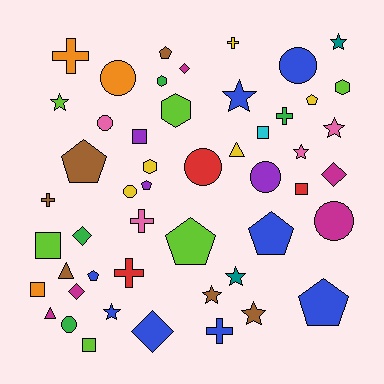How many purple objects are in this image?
There are 3 purple objects.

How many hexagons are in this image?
There are 4 hexagons.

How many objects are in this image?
There are 50 objects.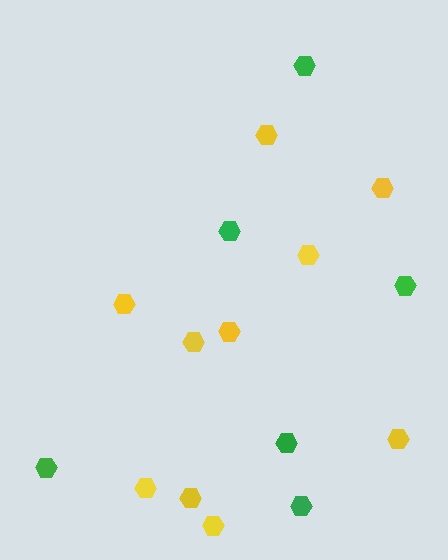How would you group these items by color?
There are 2 groups: one group of yellow hexagons (10) and one group of green hexagons (6).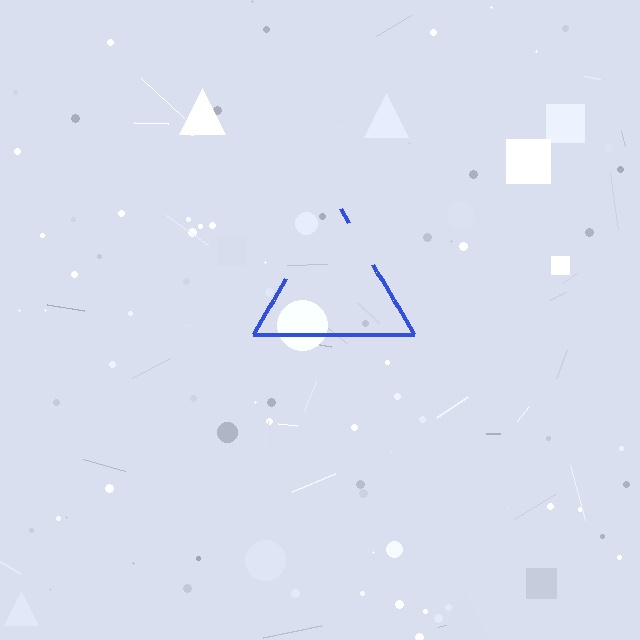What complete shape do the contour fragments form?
The contour fragments form a triangle.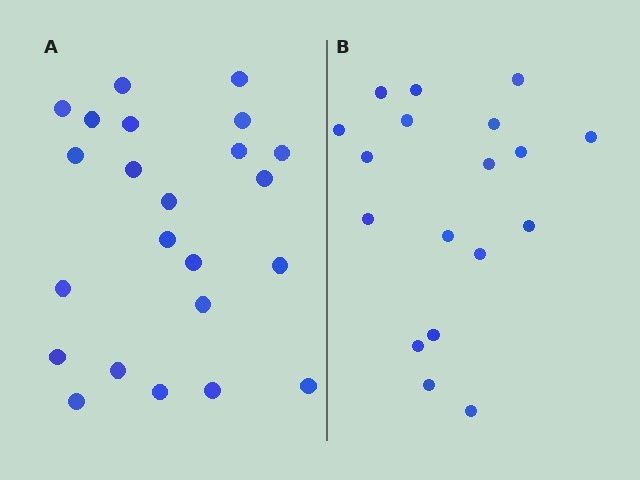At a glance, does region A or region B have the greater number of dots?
Region A (the left region) has more dots.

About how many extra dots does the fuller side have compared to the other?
Region A has about 5 more dots than region B.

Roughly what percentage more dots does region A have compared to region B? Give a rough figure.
About 30% more.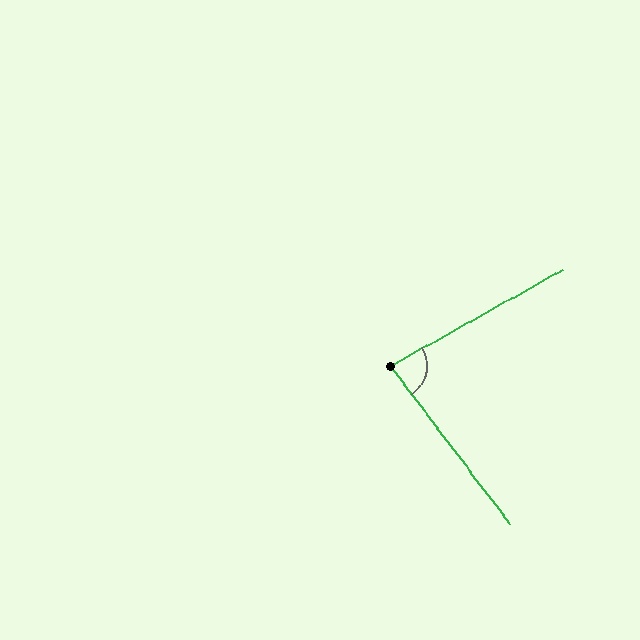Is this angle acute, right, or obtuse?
It is acute.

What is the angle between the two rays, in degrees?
Approximately 82 degrees.